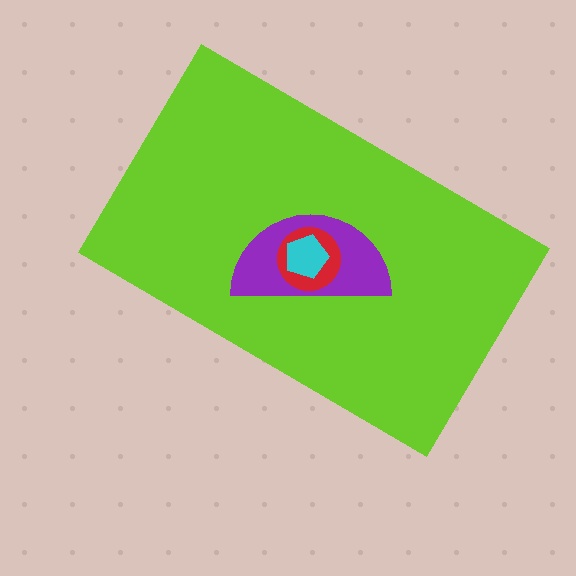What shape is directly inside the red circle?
The cyan pentagon.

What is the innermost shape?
The cyan pentagon.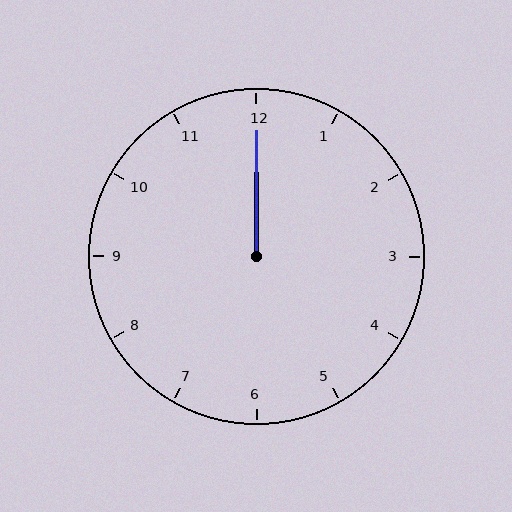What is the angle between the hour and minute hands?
Approximately 0 degrees.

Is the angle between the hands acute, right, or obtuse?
It is acute.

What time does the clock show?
12:00.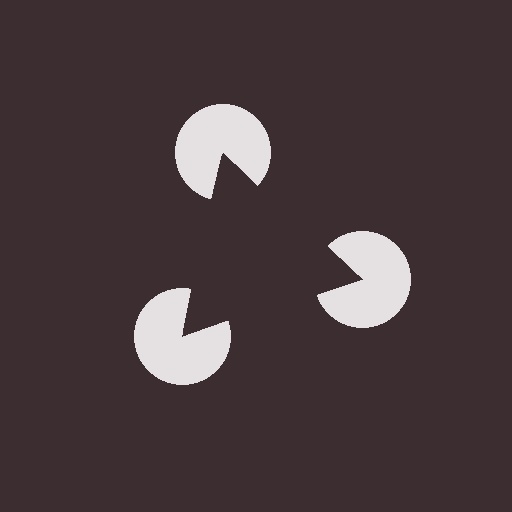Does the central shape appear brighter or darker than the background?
It typically appears slightly darker than the background, even though no actual brightness change is drawn.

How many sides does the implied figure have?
3 sides.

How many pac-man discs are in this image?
There are 3 — one at each vertex of the illusory triangle.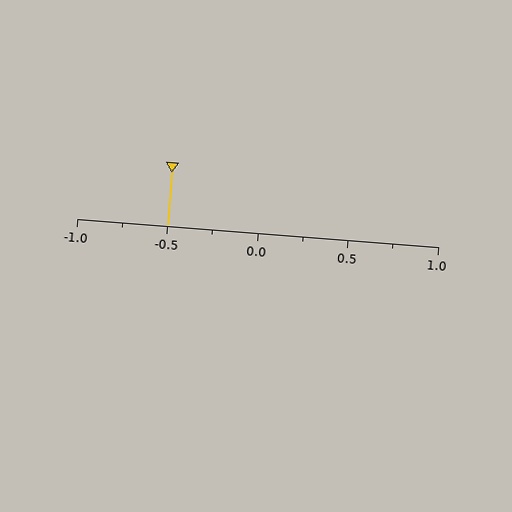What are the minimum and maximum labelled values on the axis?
The axis runs from -1.0 to 1.0.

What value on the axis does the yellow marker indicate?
The marker indicates approximately -0.5.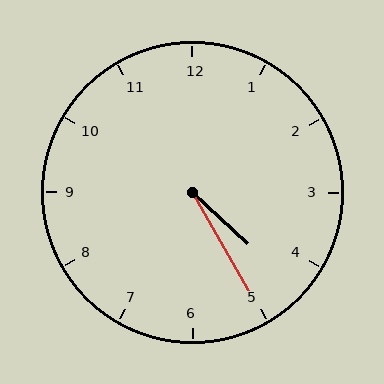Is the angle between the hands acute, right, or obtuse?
It is acute.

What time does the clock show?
4:25.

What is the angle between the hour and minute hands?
Approximately 18 degrees.